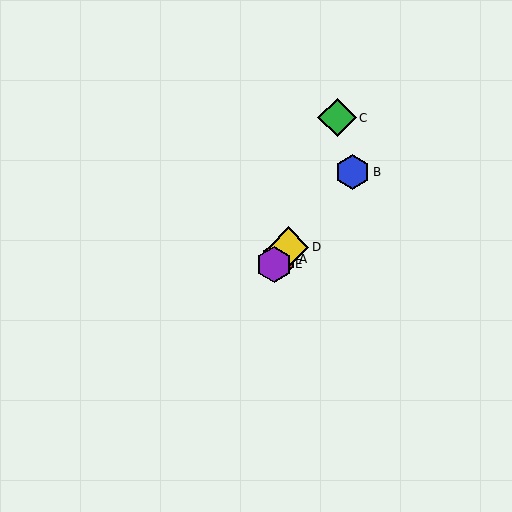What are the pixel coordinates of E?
Object E is at (274, 264).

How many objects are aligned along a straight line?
4 objects (A, B, D, E) are aligned along a straight line.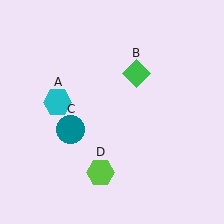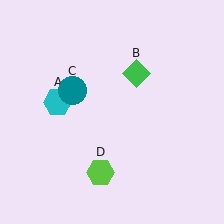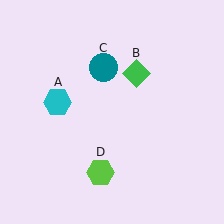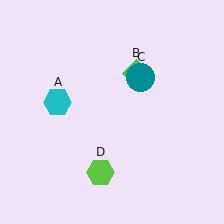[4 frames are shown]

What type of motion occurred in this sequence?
The teal circle (object C) rotated clockwise around the center of the scene.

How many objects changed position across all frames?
1 object changed position: teal circle (object C).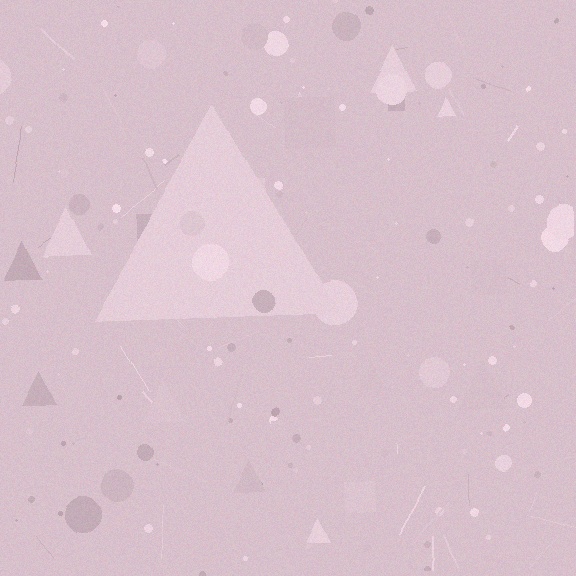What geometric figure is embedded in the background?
A triangle is embedded in the background.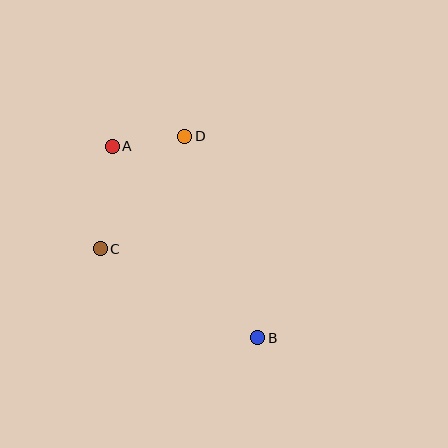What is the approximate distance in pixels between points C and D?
The distance between C and D is approximately 141 pixels.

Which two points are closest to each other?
Points A and D are closest to each other.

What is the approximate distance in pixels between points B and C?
The distance between B and C is approximately 181 pixels.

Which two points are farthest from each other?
Points A and B are farthest from each other.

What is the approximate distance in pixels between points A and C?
The distance between A and C is approximately 103 pixels.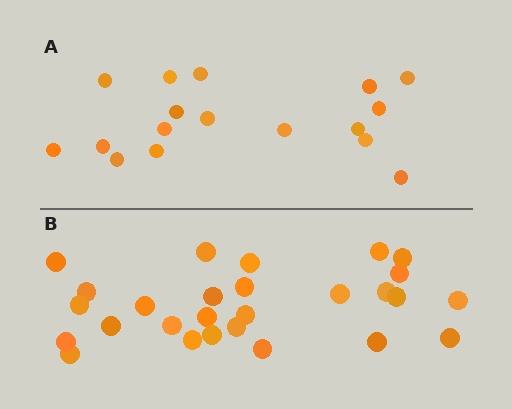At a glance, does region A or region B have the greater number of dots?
Region B (the bottom region) has more dots.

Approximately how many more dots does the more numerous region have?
Region B has roughly 10 or so more dots than region A.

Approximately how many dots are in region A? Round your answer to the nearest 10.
About 20 dots. (The exact count is 17, which rounds to 20.)